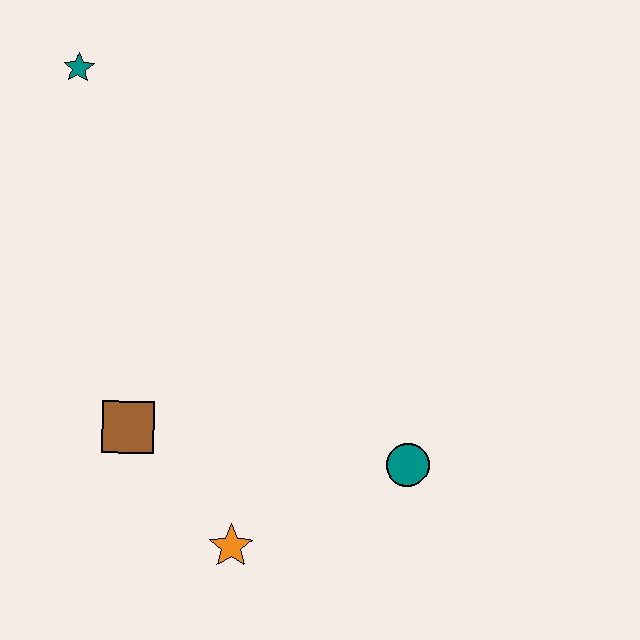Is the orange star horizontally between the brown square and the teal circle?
Yes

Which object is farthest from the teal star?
The teal circle is farthest from the teal star.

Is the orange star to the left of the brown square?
No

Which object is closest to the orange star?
The brown square is closest to the orange star.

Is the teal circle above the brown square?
No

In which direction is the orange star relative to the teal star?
The orange star is below the teal star.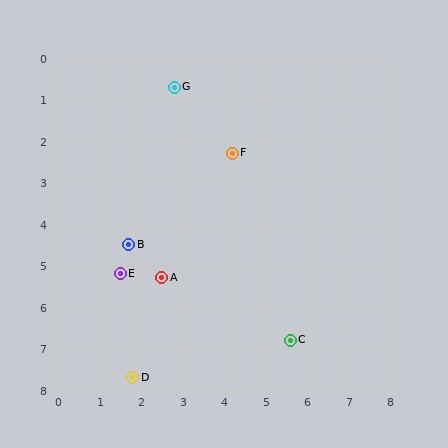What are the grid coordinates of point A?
Point A is at approximately (2.5, 5.3).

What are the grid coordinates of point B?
Point B is at approximately (1.7, 4.5).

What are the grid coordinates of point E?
Point E is at approximately (1.5, 5.2).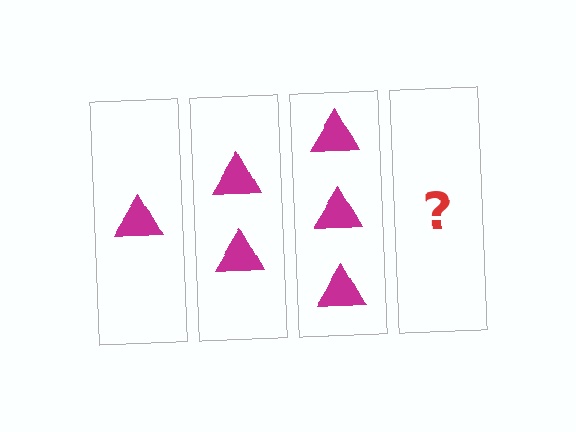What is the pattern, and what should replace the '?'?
The pattern is that each step adds one more triangle. The '?' should be 4 triangles.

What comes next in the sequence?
The next element should be 4 triangles.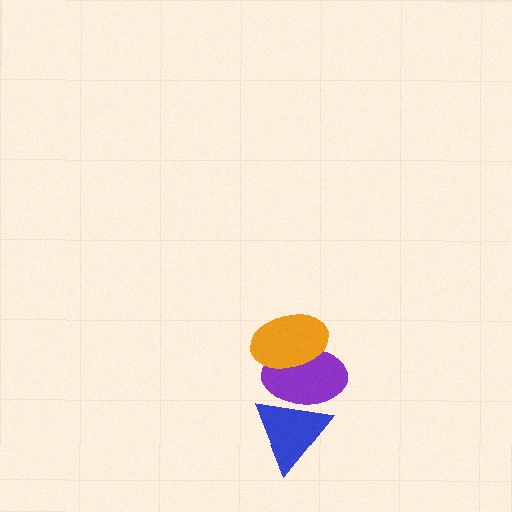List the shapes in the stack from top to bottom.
From top to bottom: the orange ellipse, the purple ellipse, the blue triangle.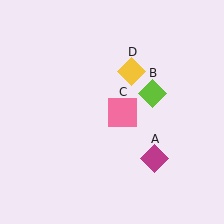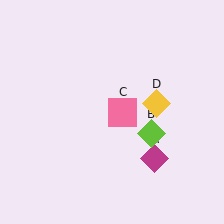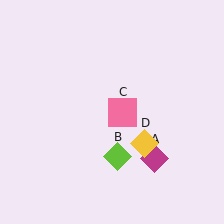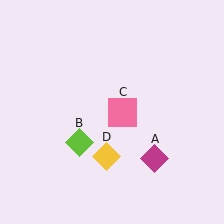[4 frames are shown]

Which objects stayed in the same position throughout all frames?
Magenta diamond (object A) and pink square (object C) remained stationary.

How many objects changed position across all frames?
2 objects changed position: lime diamond (object B), yellow diamond (object D).